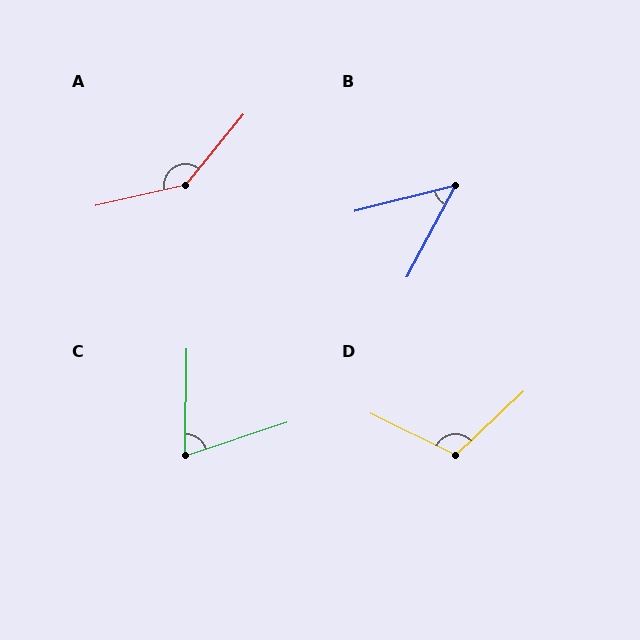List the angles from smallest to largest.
B (48°), C (71°), D (111°), A (142°).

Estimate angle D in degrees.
Approximately 111 degrees.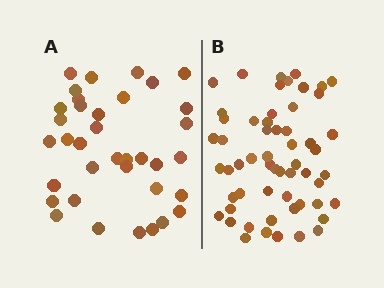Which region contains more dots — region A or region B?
Region B (the right region) has more dots.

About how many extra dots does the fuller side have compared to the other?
Region B has approximately 20 more dots than region A.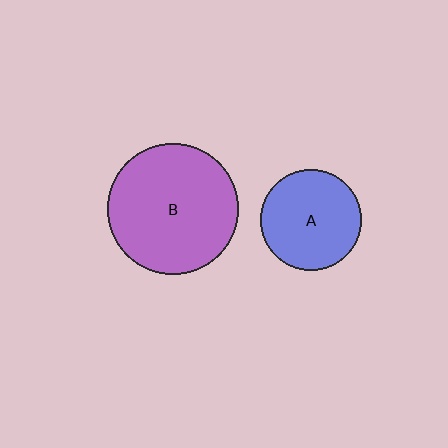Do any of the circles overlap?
No, none of the circles overlap.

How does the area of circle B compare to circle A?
Approximately 1.7 times.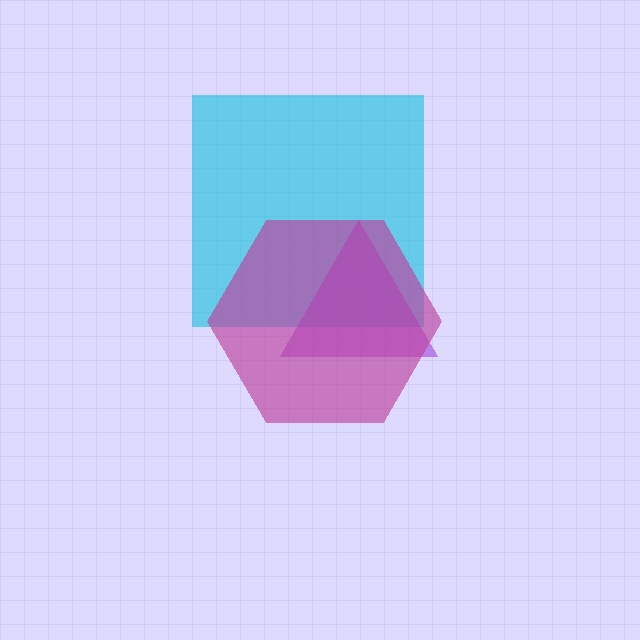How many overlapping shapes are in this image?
There are 3 overlapping shapes in the image.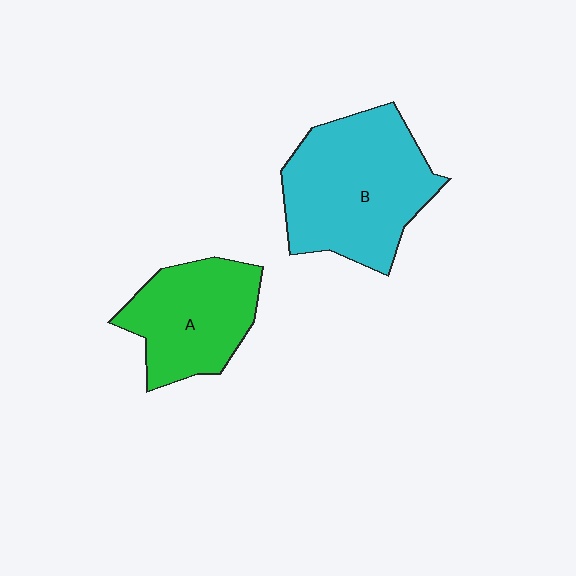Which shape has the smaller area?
Shape A (green).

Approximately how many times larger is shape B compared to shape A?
Approximately 1.4 times.